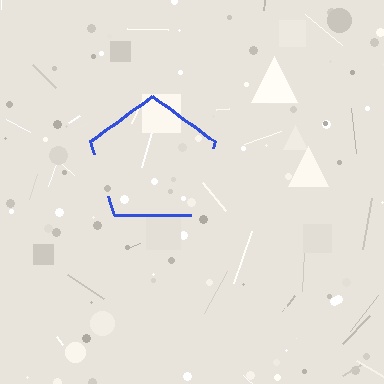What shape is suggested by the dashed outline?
The dashed outline suggests a pentagon.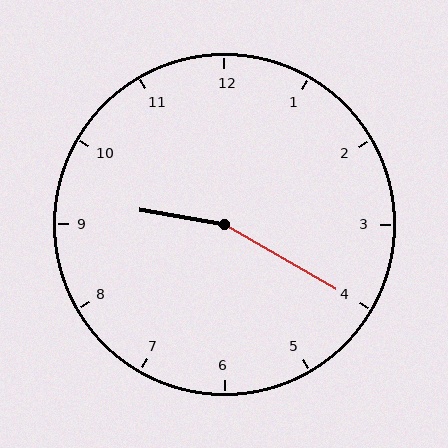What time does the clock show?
9:20.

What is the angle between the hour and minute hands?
Approximately 160 degrees.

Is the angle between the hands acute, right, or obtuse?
It is obtuse.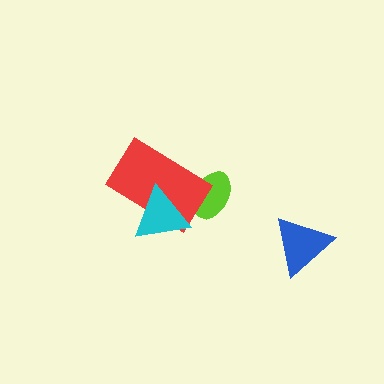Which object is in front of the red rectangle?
The cyan triangle is in front of the red rectangle.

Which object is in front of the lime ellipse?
The red rectangle is in front of the lime ellipse.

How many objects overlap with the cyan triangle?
1 object overlaps with the cyan triangle.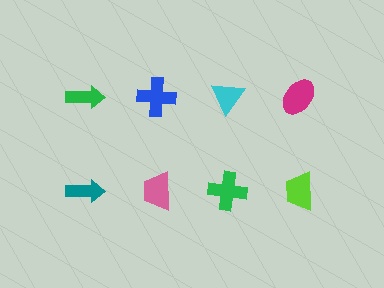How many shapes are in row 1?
4 shapes.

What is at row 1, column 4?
A magenta ellipse.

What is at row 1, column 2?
A blue cross.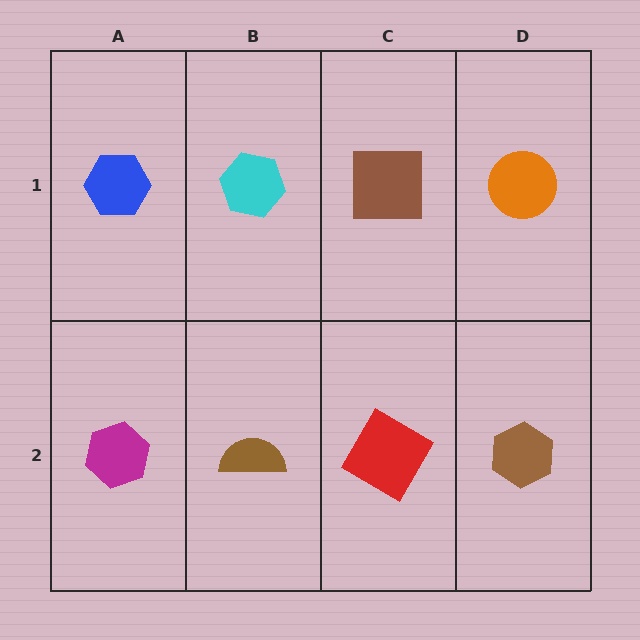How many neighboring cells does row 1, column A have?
2.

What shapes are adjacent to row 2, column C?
A brown square (row 1, column C), a brown semicircle (row 2, column B), a brown hexagon (row 2, column D).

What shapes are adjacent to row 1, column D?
A brown hexagon (row 2, column D), a brown square (row 1, column C).